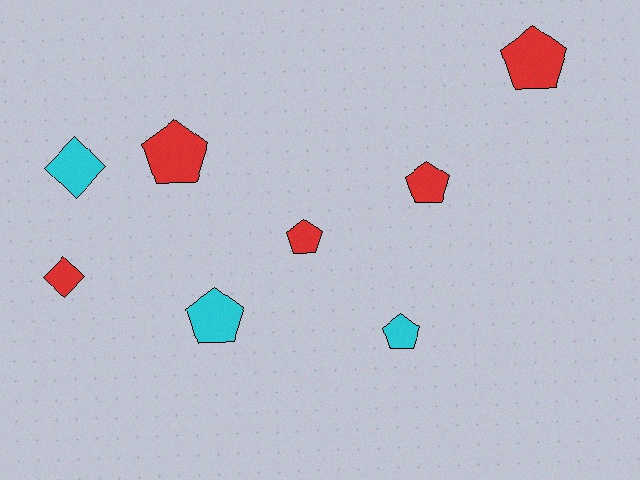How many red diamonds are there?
There is 1 red diamond.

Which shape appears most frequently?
Pentagon, with 6 objects.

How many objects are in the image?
There are 8 objects.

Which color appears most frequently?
Red, with 5 objects.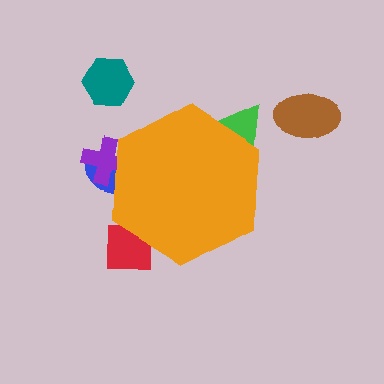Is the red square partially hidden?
Yes, the red square is partially hidden behind the orange hexagon.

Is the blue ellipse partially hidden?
Yes, the blue ellipse is partially hidden behind the orange hexagon.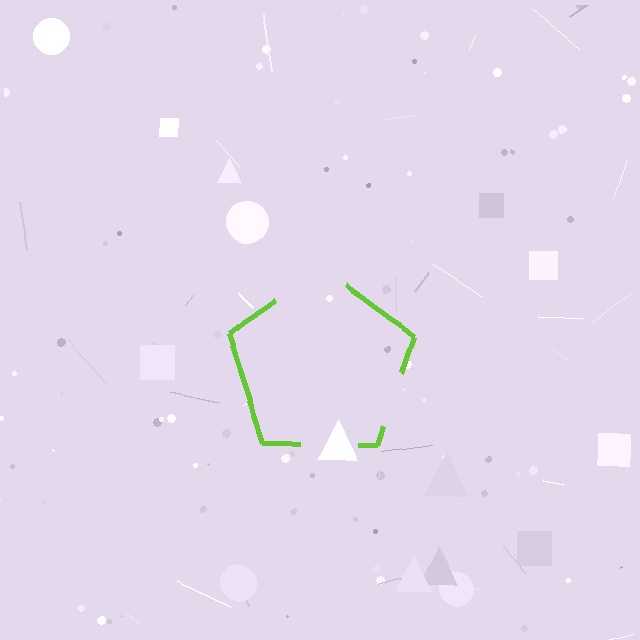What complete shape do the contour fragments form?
The contour fragments form a pentagon.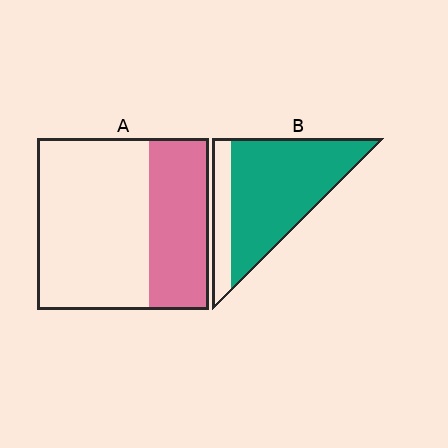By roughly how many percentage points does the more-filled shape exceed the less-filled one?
By roughly 45 percentage points (B over A).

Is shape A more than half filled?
No.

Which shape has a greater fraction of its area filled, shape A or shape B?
Shape B.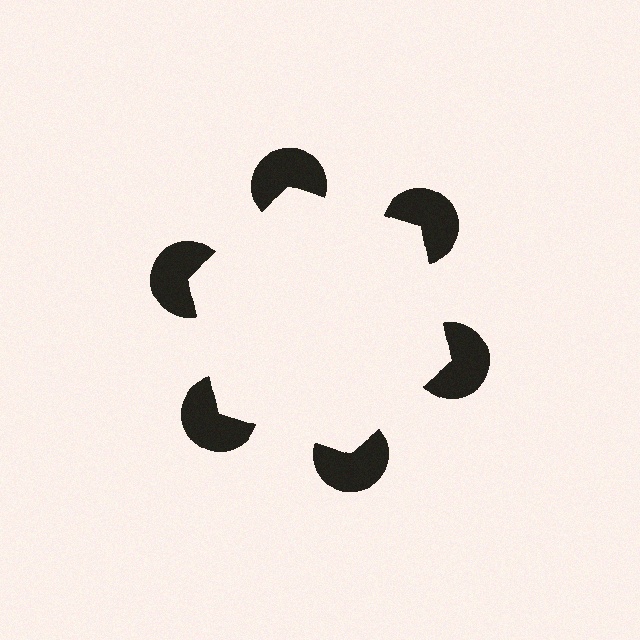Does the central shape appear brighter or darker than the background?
It typically appears slightly brighter than the background, even though no actual brightness change is drawn.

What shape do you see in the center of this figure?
An illusory hexagon — its edges are inferred from the aligned wedge cuts in the pac-man discs, not physically drawn.